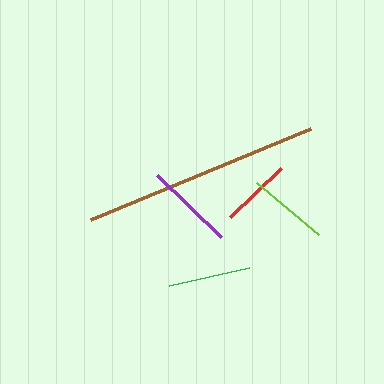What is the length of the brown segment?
The brown segment is approximately 238 pixels long.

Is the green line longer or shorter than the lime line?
The green line is longer than the lime line.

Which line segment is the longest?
The brown line is the longest at approximately 238 pixels.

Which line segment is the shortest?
The red line is the shortest at approximately 71 pixels.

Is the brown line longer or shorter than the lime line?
The brown line is longer than the lime line.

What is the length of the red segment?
The red segment is approximately 71 pixels long.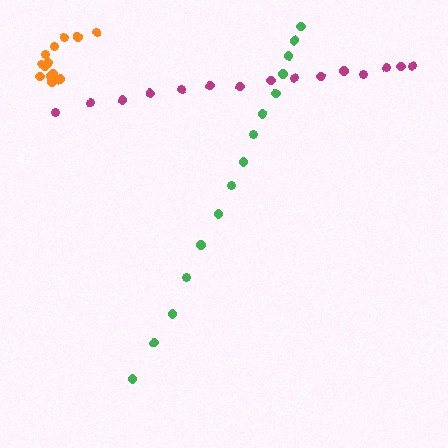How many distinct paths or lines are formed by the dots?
There are 3 distinct paths.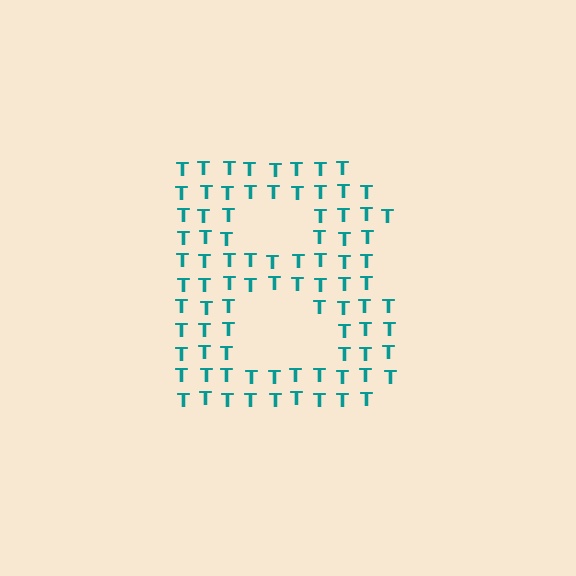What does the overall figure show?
The overall figure shows the letter B.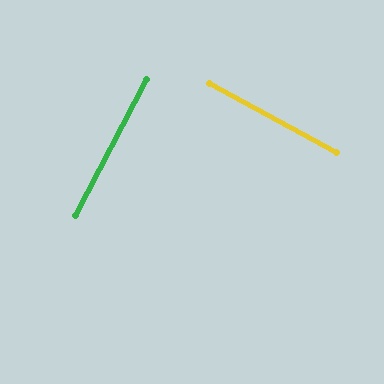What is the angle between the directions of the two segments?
Approximately 89 degrees.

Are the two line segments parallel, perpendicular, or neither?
Perpendicular — they meet at approximately 89°.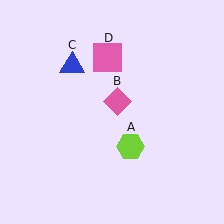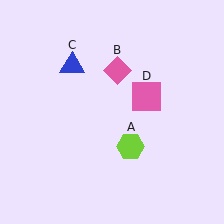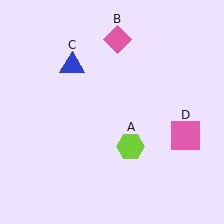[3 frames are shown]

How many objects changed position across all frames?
2 objects changed position: pink diamond (object B), pink square (object D).